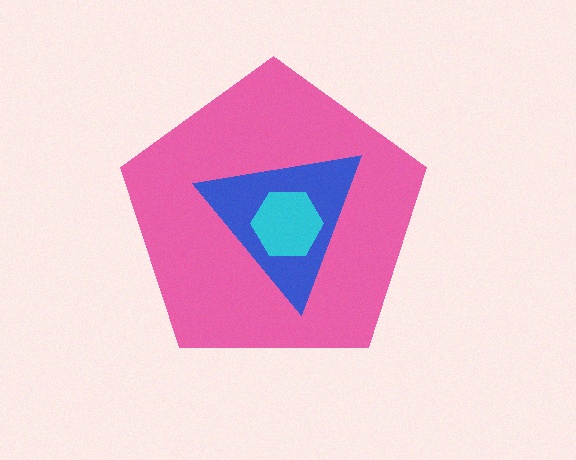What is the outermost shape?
The pink pentagon.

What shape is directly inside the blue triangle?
The cyan hexagon.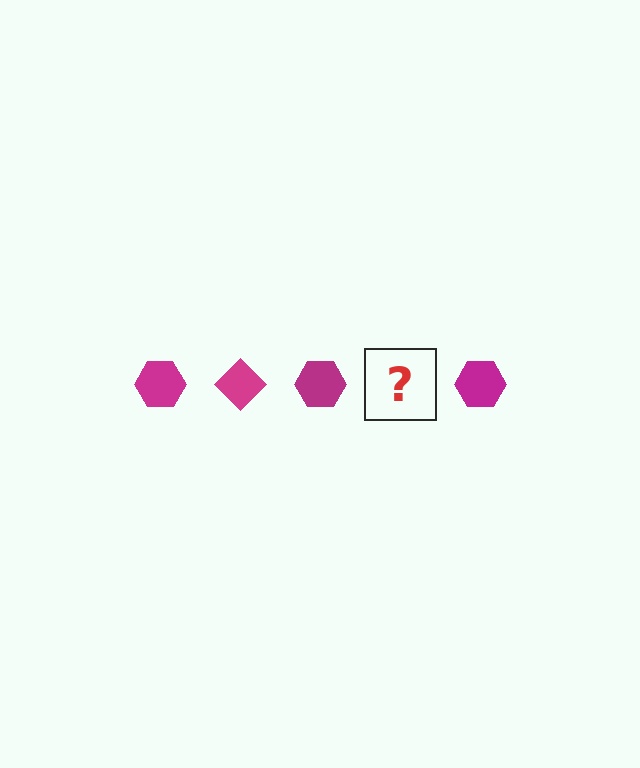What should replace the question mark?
The question mark should be replaced with a magenta diamond.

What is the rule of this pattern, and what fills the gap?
The rule is that the pattern cycles through hexagon, diamond shapes in magenta. The gap should be filled with a magenta diamond.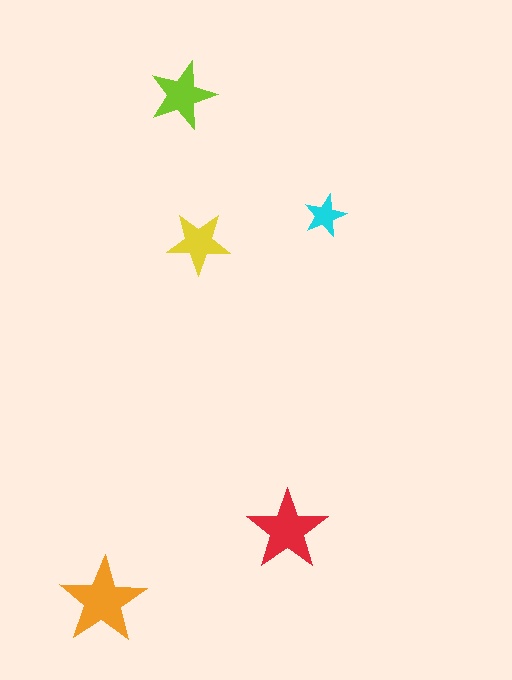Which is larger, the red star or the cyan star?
The red one.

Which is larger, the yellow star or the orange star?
The orange one.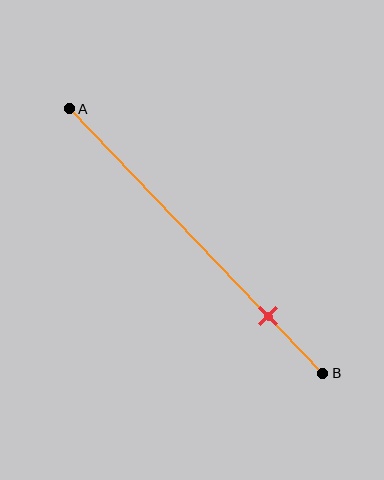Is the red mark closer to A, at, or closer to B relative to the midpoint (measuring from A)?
The red mark is closer to point B than the midpoint of segment AB.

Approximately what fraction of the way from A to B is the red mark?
The red mark is approximately 80% of the way from A to B.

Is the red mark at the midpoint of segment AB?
No, the mark is at about 80% from A, not at the 50% midpoint.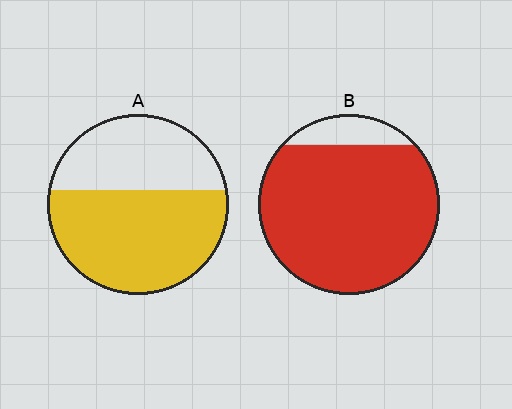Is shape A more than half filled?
Yes.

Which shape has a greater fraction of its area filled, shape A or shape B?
Shape B.